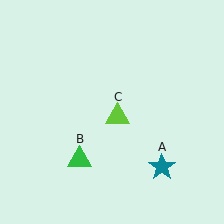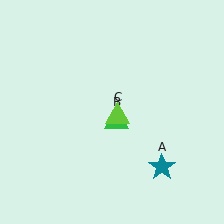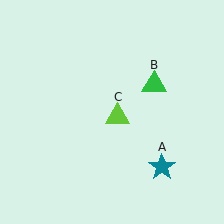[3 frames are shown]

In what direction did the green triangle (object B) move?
The green triangle (object B) moved up and to the right.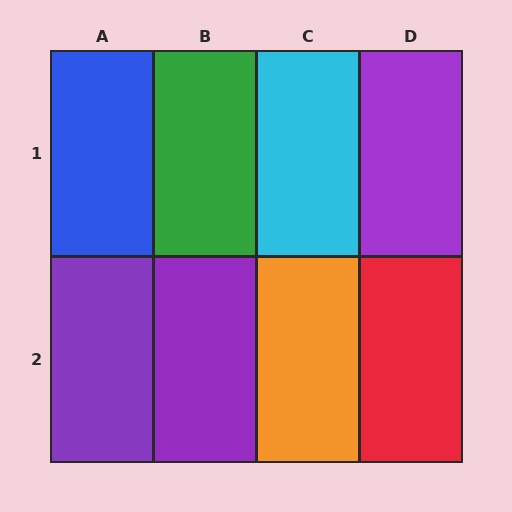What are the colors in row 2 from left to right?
Purple, purple, orange, red.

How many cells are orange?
1 cell is orange.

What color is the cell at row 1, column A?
Blue.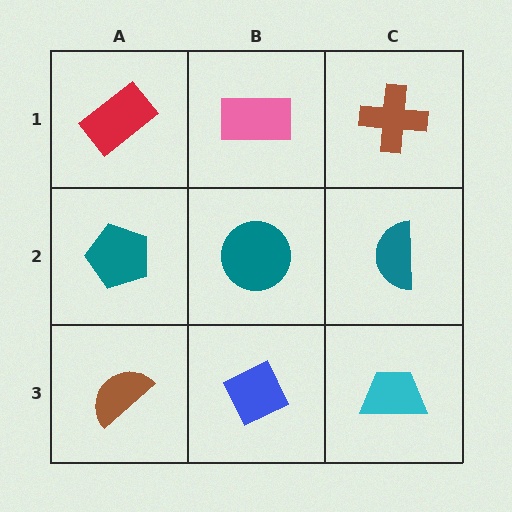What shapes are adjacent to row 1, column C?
A teal semicircle (row 2, column C), a pink rectangle (row 1, column B).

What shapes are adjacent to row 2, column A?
A red rectangle (row 1, column A), a brown semicircle (row 3, column A), a teal circle (row 2, column B).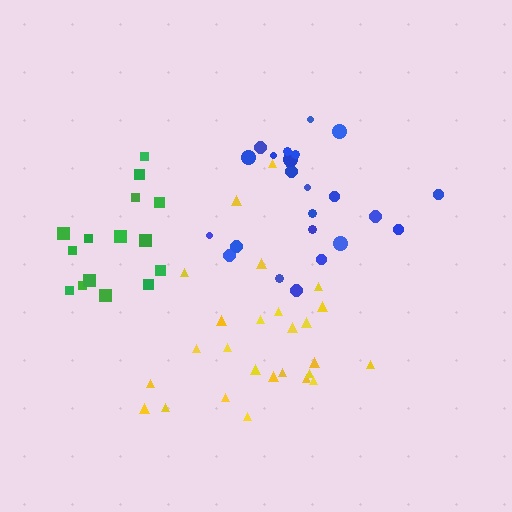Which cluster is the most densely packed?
Blue.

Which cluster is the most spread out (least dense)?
Yellow.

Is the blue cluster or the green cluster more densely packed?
Blue.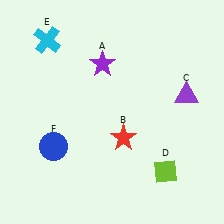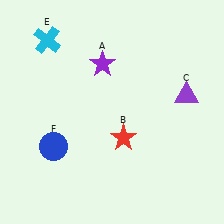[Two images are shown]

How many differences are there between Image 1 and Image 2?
There is 1 difference between the two images.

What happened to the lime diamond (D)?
The lime diamond (D) was removed in Image 2. It was in the bottom-right area of Image 1.